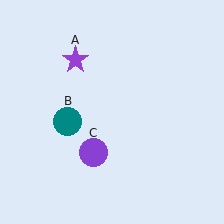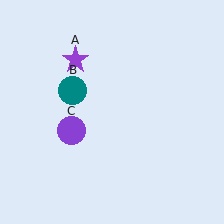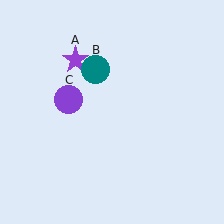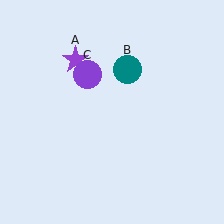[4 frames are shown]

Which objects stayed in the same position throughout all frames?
Purple star (object A) remained stationary.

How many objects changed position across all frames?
2 objects changed position: teal circle (object B), purple circle (object C).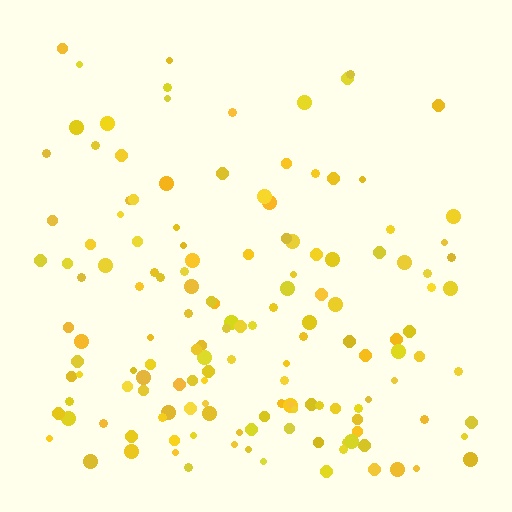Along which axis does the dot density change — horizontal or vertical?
Vertical.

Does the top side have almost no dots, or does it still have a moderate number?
Still a moderate number, just noticeably fewer than the bottom.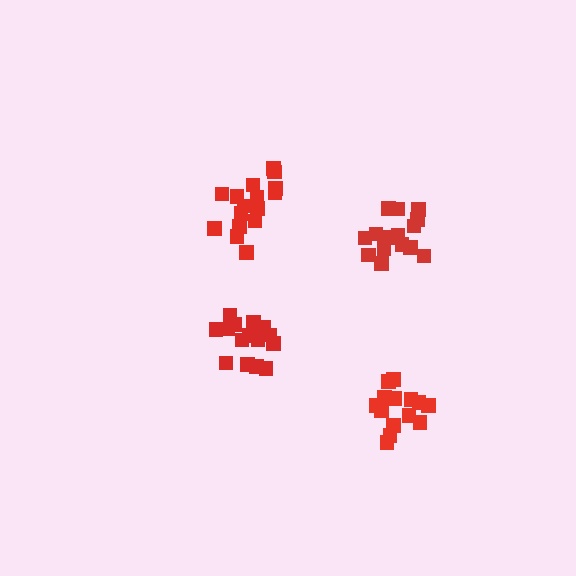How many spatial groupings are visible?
There are 4 spatial groupings.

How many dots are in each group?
Group 1: 16 dots, Group 2: 17 dots, Group 3: 15 dots, Group 4: 14 dots (62 total).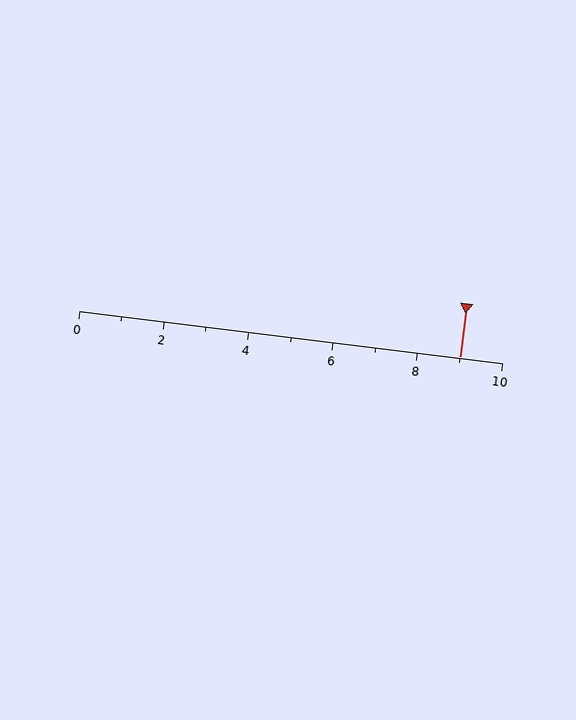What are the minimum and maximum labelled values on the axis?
The axis runs from 0 to 10.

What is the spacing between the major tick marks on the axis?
The major ticks are spaced 2 apart.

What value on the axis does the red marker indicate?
The marker indicates approximately 9.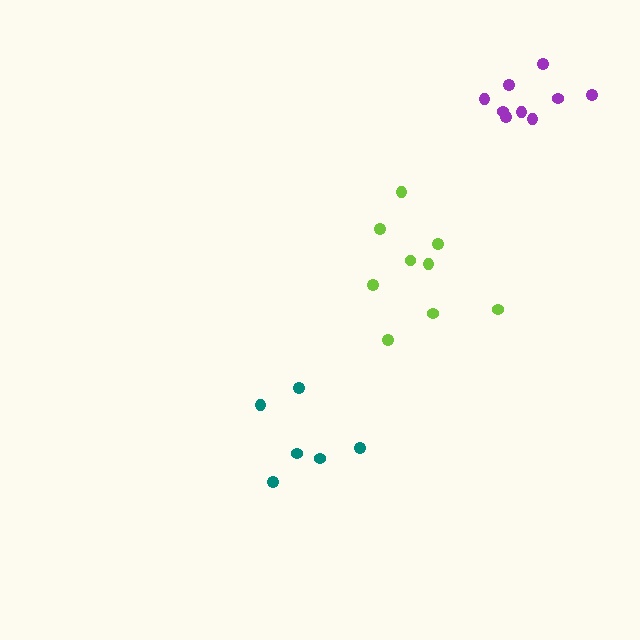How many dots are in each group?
Group 1: 9 dots, Group 2: 6 dots, Group 3: 9 dots (24 total).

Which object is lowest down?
The teal cluster is bottommost.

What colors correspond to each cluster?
The clusters are colored: lime, teal, purple.